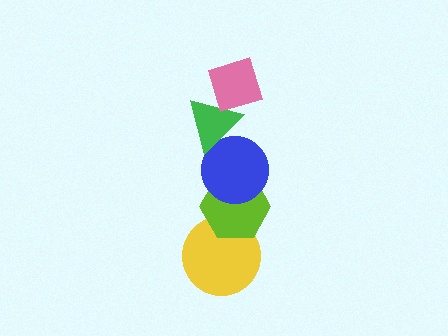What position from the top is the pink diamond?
The pink diamond is 1st from the top.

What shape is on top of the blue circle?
The green triangle is on top of the blue circle.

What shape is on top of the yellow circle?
The lime hexagon is on top of the yellow circle.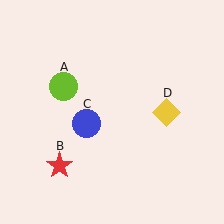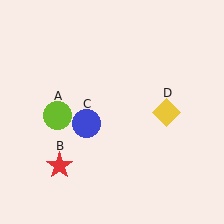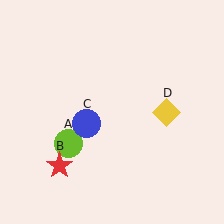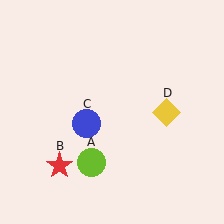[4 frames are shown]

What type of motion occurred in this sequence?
The lime circle (object A) rotated counterclockwise around the center of the scene.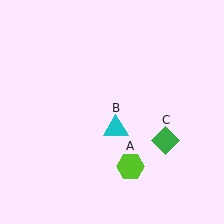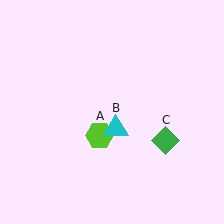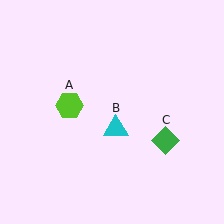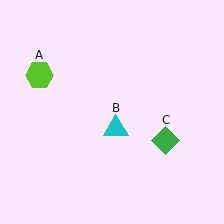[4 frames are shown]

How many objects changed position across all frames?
1 object changed position: lime hexagon (object A).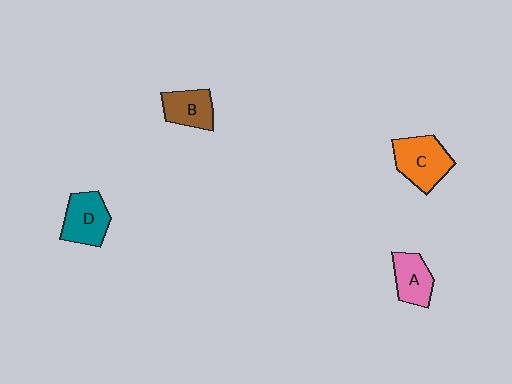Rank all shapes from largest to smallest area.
From largest to smallest: C (orange), D (teal), B (brown), A (pink).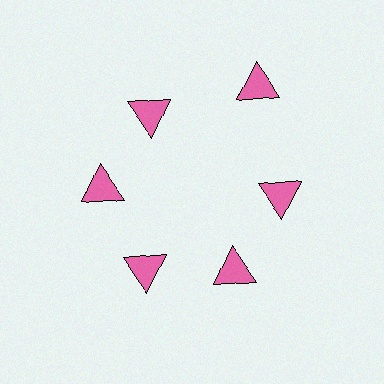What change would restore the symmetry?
The symmetry would be restored by moving it inward, back onto the ring so that all 6 triangles sit at equal angles and equal distance from the center.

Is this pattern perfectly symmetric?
No. The 6 pink triangles are arranged in a ring, but one element near the 1 o'clock position is pushed outward from the center, breaking the 6-fold rotational symmetry.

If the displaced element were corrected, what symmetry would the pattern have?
It would have 6-fold rotational symmetry — the pattern would map onto itself every 60 degrees.